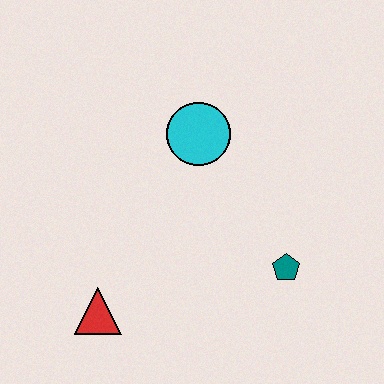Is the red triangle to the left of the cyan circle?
Yes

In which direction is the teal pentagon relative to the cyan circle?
The teal pentagon is below the cyan circle.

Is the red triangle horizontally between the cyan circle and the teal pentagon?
No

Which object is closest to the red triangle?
The teal pentagon is closest to the red triangle.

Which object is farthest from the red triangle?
The cyan circle is farthest from the red triangle.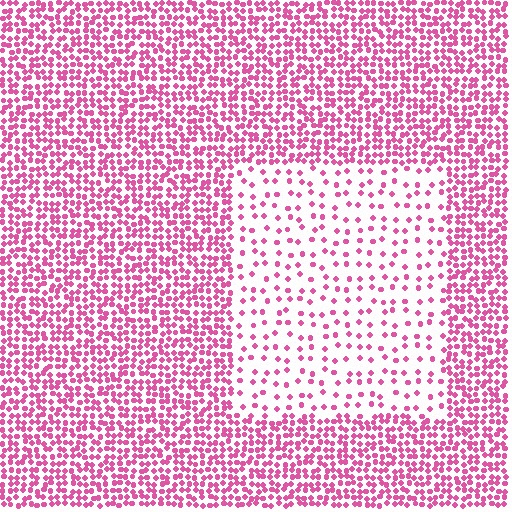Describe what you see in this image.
The image contains small pink elements arranged at two different densities. A rectangle-shaped region is visible where the elements are less densely packed than the surrounding area.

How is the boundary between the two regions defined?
The boundary is defined by a change in element density (approximately 2.9x ratio). All elements are the same color, size, and shape.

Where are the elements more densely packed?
The elements are more densely packed outside the rectangle boundary.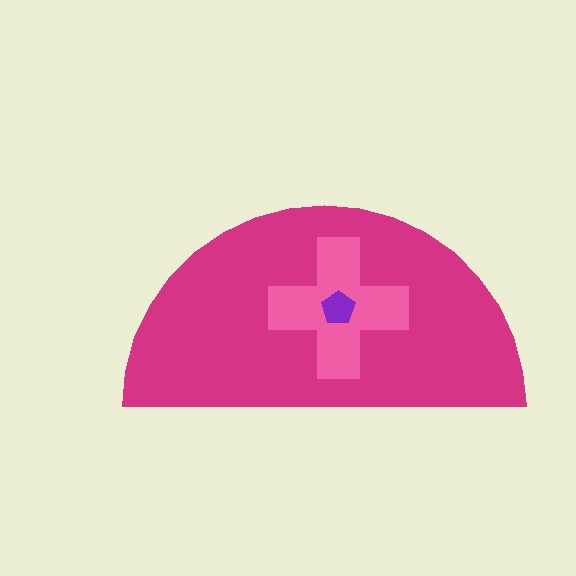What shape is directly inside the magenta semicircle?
The pink cross.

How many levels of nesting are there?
3.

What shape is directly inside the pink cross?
The purple pentagon.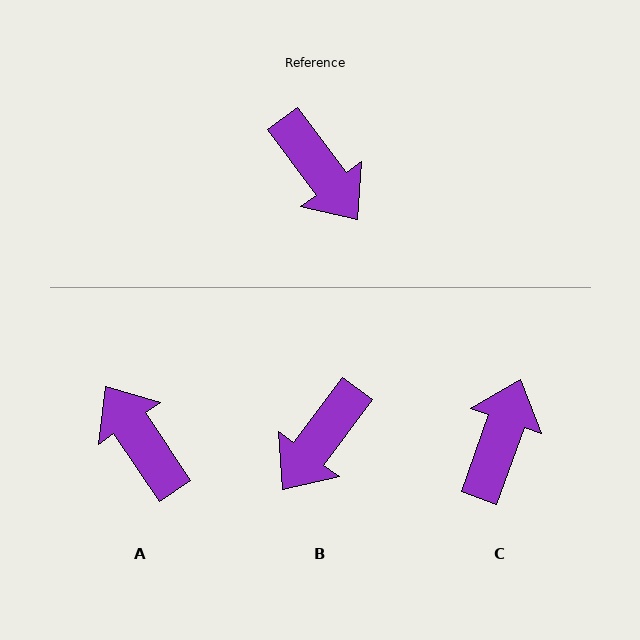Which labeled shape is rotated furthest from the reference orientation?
A, about 177 degrees away.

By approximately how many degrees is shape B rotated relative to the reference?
Approximately 73 degrees clockwise.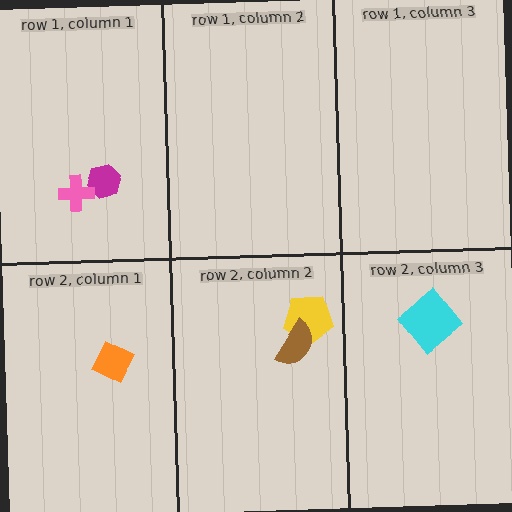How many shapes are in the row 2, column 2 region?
2.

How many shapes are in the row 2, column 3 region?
1.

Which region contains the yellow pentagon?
The row 2, column 2 region.